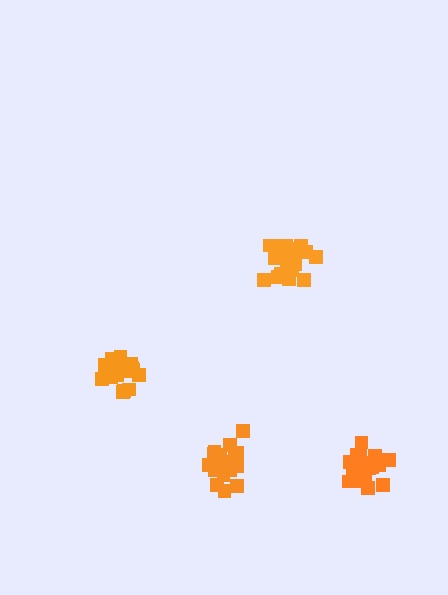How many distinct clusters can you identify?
There are 4 distinct clusters.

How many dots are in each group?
Group 1: 20 dots, Group 2: 21 dots, Group 3: 19 dots, Group 4: 19 dots (79 total).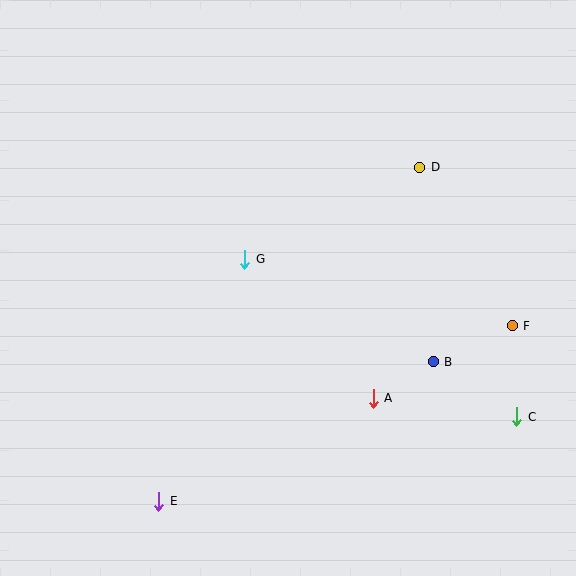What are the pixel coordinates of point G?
Point G is at (245, 259).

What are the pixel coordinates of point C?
Point C is at (517, 417).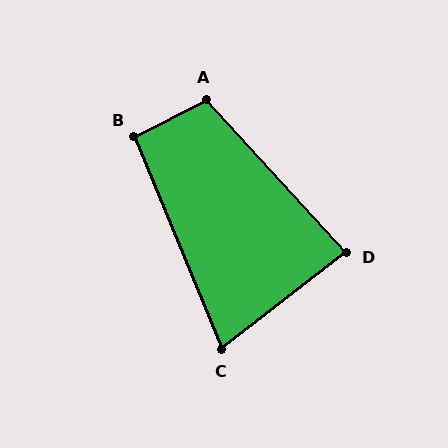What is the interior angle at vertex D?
Approximately 85 degrees (approximately right).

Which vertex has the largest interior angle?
A, at approximately 105 degrees.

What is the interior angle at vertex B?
Approximately 95 degrees (approximately right).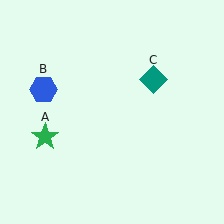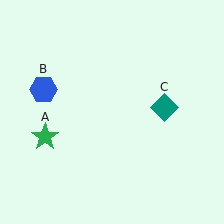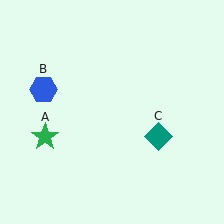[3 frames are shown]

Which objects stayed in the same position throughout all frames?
Green star (object A) and blue hexagon (object B) remained stationary.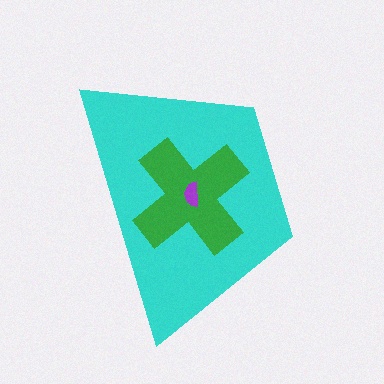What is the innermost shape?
The purple semicircle.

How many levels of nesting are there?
3.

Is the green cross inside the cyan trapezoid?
Yes.